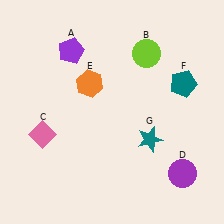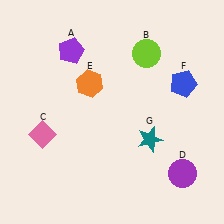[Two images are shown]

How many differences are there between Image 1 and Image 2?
There is 1 difference between the two images.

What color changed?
The pentagon (F) changed from teal in Image 1 to blue in Image 2.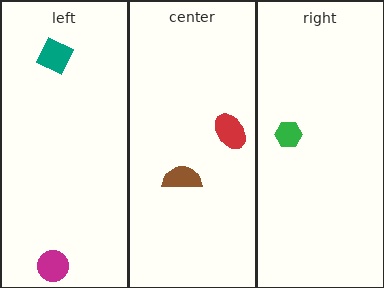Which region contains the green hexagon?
The right region.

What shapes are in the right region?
The green hexagon.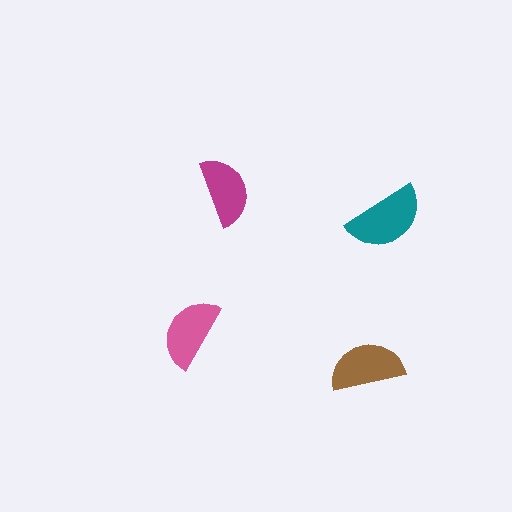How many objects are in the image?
There are 4 objects in the image.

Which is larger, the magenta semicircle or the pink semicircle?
The pink one.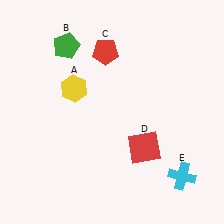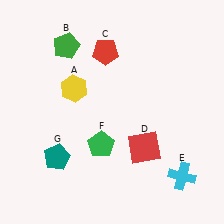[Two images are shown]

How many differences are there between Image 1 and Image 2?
There are 2 differences between the two images.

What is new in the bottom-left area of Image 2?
A green pentagon (F) was added in the bottom-left area of Image 2.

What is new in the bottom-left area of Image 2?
A teal pentagon (G) was added in the bottom-left area of Image 2.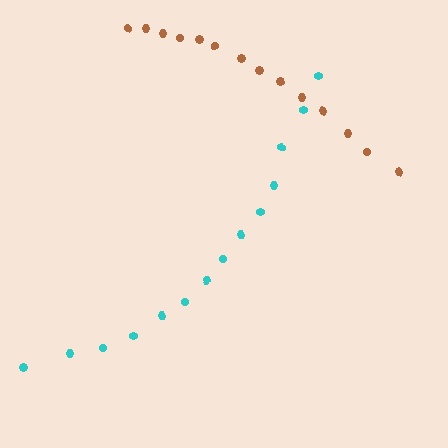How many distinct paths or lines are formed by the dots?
There are 2 distinct paths.